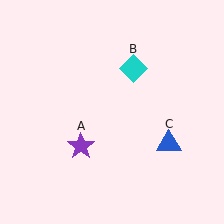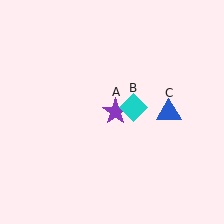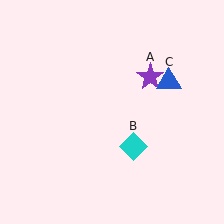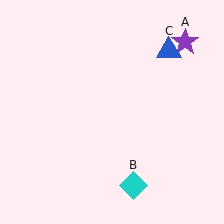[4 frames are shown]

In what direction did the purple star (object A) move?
The purple star (object A) moved up and to the right.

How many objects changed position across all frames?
3 objects changed position: purple star (object A), cyan diamond (object B), blue triangle (object C).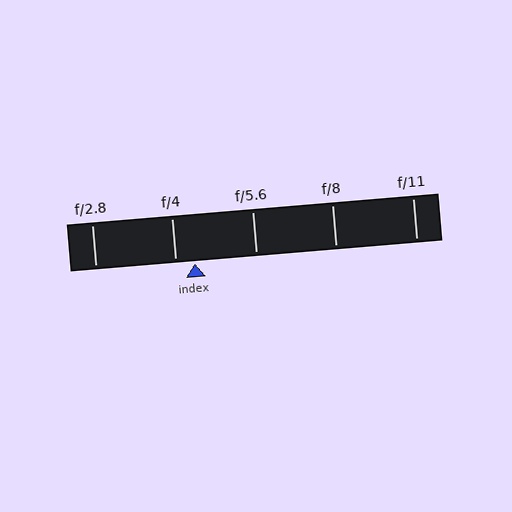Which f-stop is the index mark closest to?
The index mark is closest to f/4.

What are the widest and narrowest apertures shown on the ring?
The widest aperture shown is f/2.8 and the narrowest is f/11.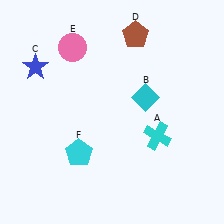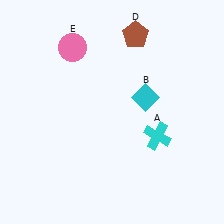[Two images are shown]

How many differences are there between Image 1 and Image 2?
There are 2 differences between the two images.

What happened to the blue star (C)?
The blue star (C) was removed in Image 2. It was in the top-left area of Image 1.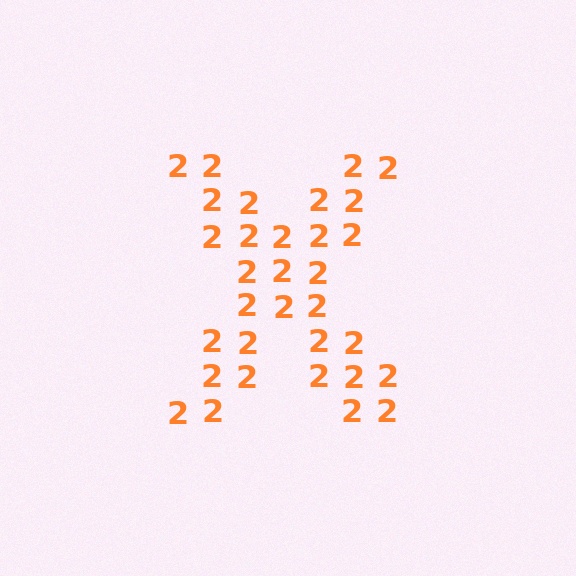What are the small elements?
The small elements are digit 2's.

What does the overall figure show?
The overall figure shows the letter X.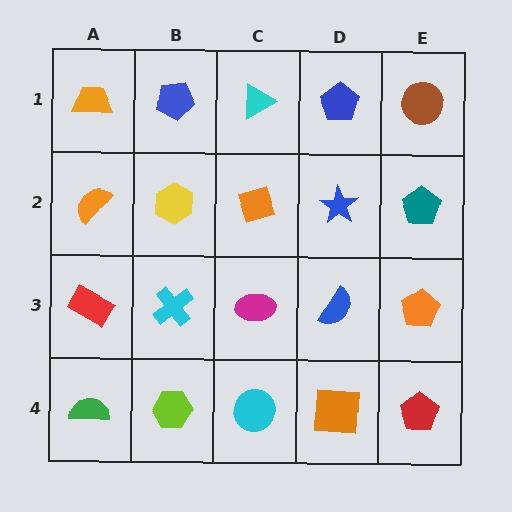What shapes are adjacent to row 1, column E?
A teal pentagon (row 2, column E), a blue pentagon (row 1, column D).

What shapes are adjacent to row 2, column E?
A brown circle (row 1, column E), an orange pentagon (row 3, column E), a blue star (row 2, column D).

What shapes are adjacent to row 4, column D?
A blue semicircle (row 3, column D), a cyan circle (row 4, column C), a red pentagon (row 4, column E).